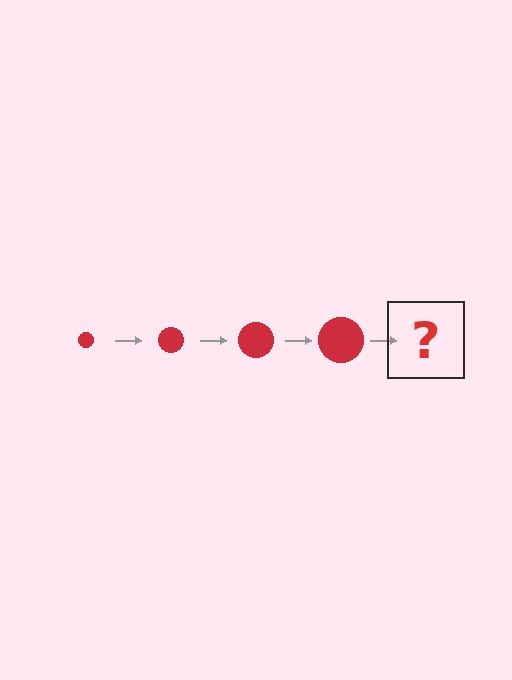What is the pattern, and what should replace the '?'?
The pattern is that the circle gets progressively larger each step. The '?' should be a red circle, larger than the previous one.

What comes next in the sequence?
The next element should be a red circle, larger than the previous one.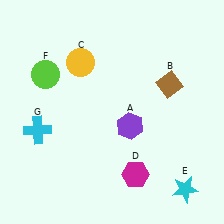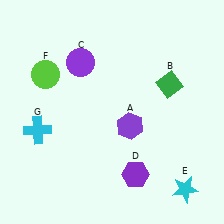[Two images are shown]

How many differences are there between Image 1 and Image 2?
There are 3 differences between the two images.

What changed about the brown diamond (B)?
In Image 1, B is brown. In Image 2, it changed to green.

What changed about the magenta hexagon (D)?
In Image 1, D is magenta. In Image 2, it changed to purple.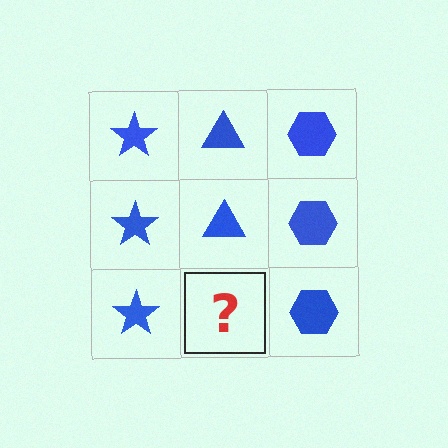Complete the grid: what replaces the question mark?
The question mark should be replaced with a blue triangle.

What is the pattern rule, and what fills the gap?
The rule is that each column has a consistent shape. The gap should be filled with a blue triangle.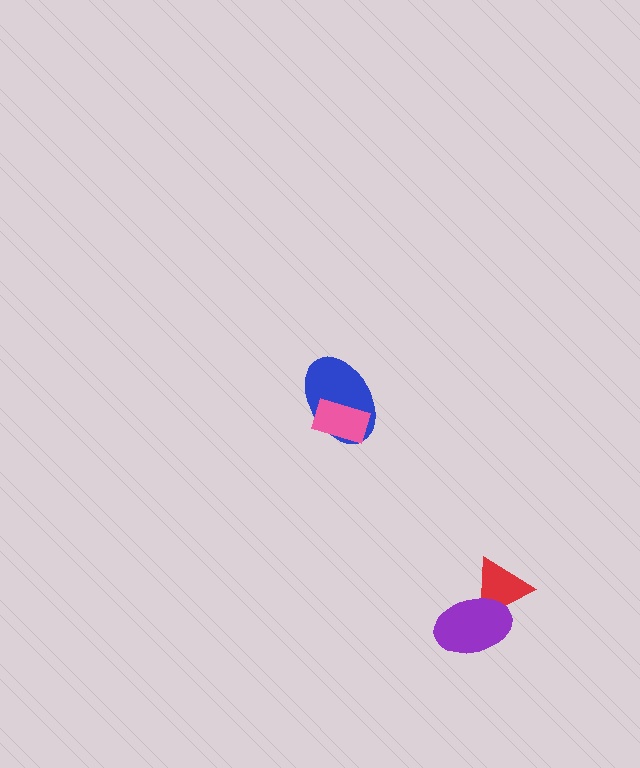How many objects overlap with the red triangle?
1 object overlaps with the red triangle.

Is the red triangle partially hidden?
Yes, it is partially covered by another shape.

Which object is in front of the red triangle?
The purple ellipse is in front of the red triangle.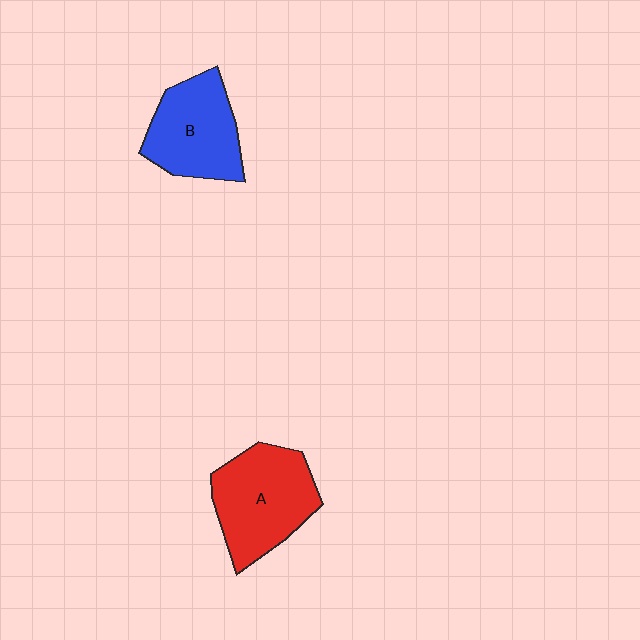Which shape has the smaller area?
Shape B (blue).